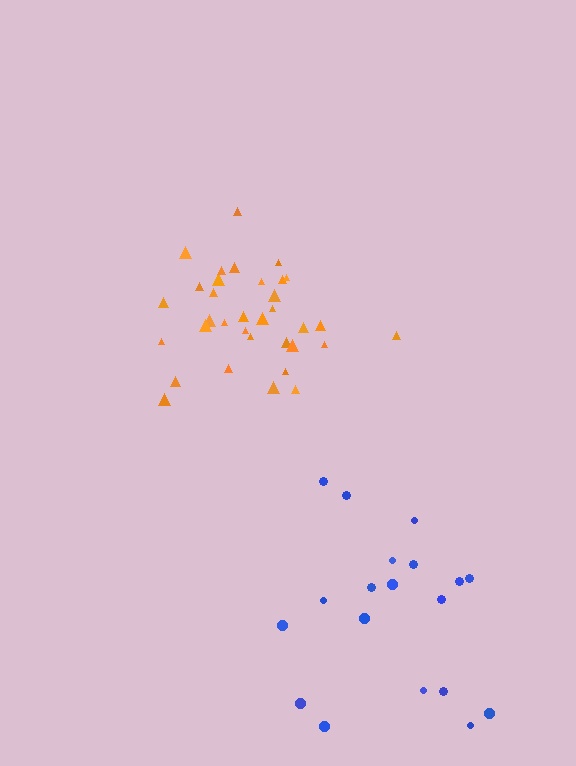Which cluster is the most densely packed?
Orange.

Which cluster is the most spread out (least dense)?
Blue.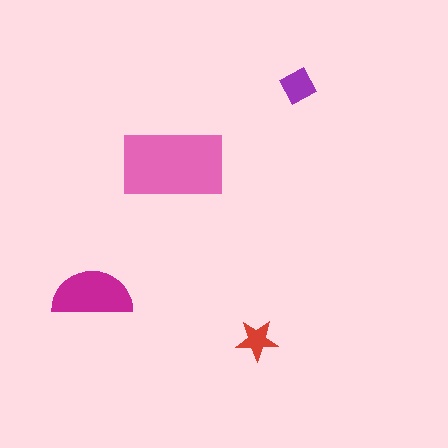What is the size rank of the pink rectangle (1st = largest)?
1st.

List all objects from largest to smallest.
The pink rectangle, the magenta semicircle, the purple diamond, the red star.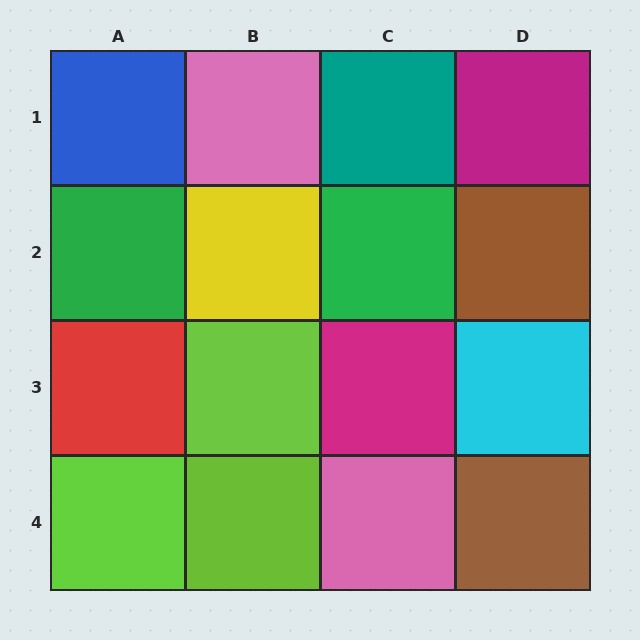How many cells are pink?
2 cells are pink.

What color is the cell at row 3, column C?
Magenta.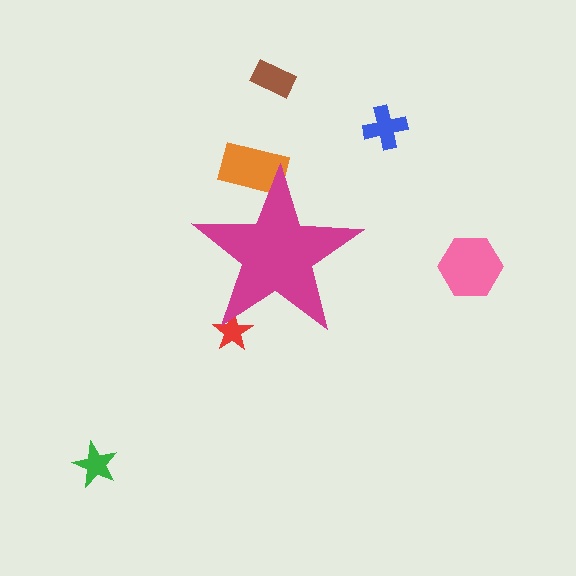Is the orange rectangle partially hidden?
Yes, the orange rectangle is partially hidden behind the magenta star.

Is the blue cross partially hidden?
No, the blue cross is fully visible.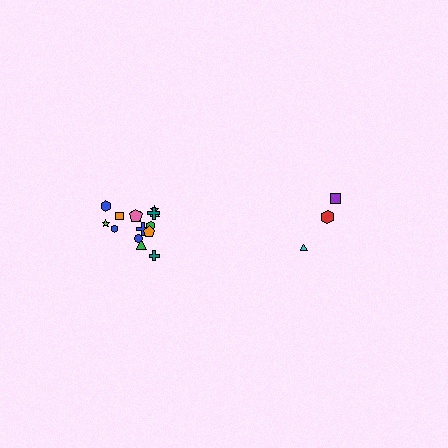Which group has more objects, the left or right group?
The left group.